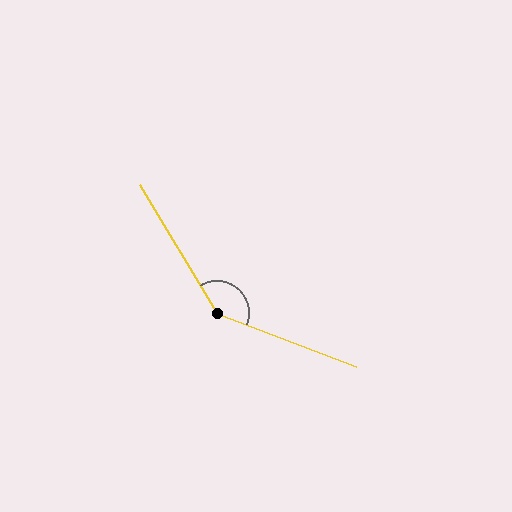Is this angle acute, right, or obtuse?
It is obtuse.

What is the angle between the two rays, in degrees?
Approximately 142 degrees.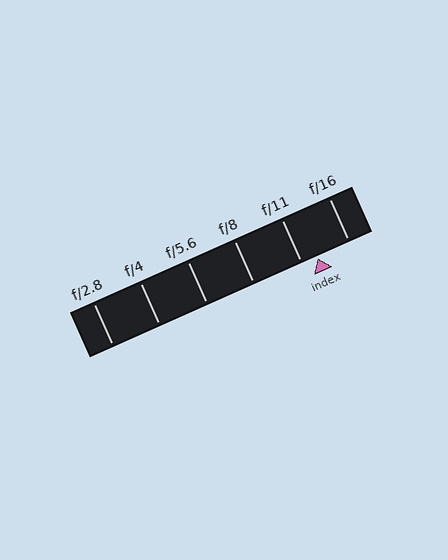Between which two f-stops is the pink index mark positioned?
The index mark is between f/11 and f/16.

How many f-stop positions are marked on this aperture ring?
There are 6 f-stop positions marked.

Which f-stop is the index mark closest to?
The index mark is closest to f/11.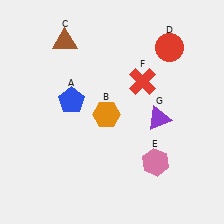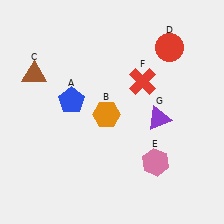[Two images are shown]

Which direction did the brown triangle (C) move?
The brown triangle (C) moved down.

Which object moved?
The brown triangle (C) moved down.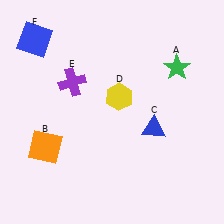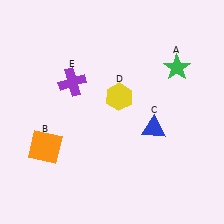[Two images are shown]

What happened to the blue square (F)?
The blue square (F) was removed in Image 2. It was in the top-left area of Image 1.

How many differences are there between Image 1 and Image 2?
There is 1 difference between the two images.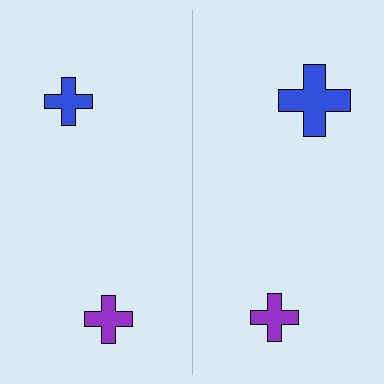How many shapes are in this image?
There are 4 shapes in this image.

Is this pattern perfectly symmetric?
No, the pattern is not perfectly symmetric. The blue cross on the right side has a different size than its mirror counterpart.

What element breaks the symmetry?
The blue cross on the right side has a different size than its mirror counterpart.